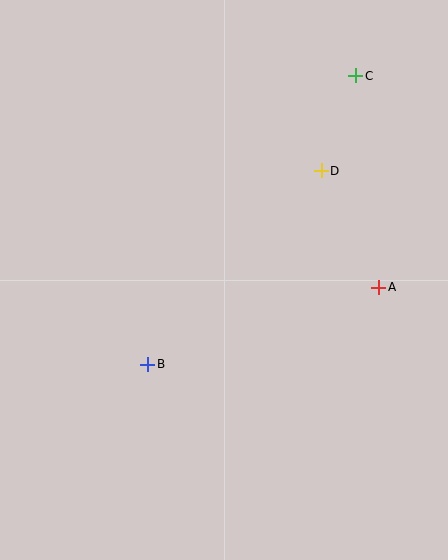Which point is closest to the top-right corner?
Point C is closest to the top-right corner.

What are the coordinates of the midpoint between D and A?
The midpoint between D and A is at (350, 229).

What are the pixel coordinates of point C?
Point C is at (356, 76).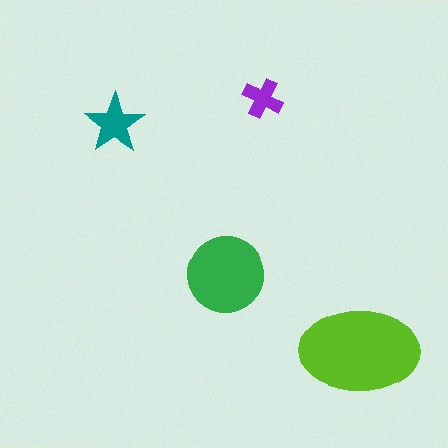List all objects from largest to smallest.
The lime ellipse, the green circle, the teal star, the purple cross.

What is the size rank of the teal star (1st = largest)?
3rd.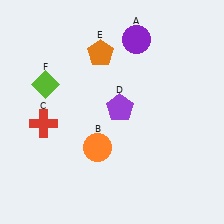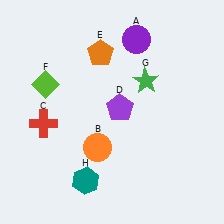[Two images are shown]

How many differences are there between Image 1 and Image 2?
There are 2 differences between the two images.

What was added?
A green star (G), a teal hexagon (H) were added in Image 2.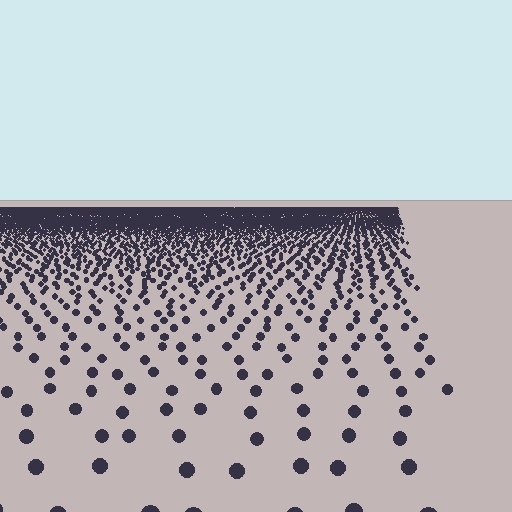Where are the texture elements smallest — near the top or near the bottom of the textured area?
Near the top.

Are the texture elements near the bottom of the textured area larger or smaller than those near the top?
Larger. Near the bottom, elements are closer to the viewer and appear at a bigger on-screen size.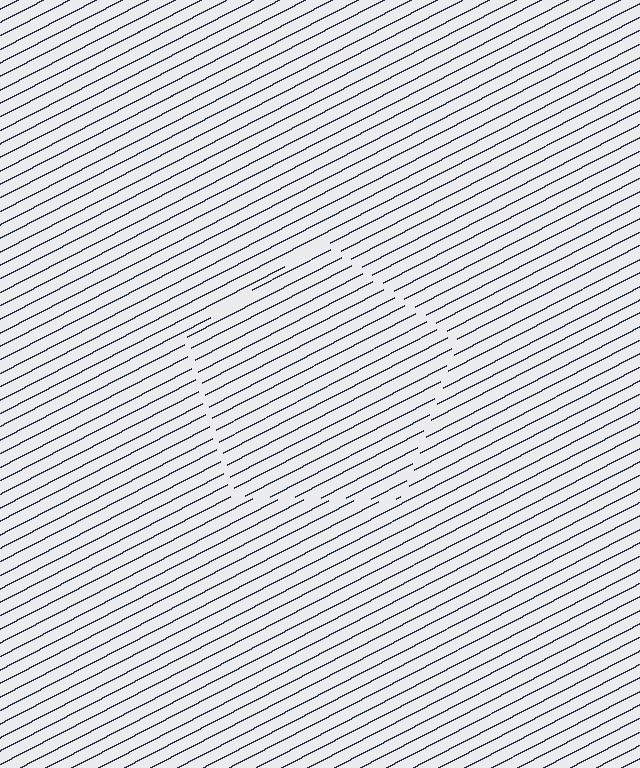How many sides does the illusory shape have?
5 sides — the line-ends trace a pentagon.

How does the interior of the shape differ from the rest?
The interior of the shape contains the same grating, shifted by half a period — the contour is defined by the phase discontinuity where line-ends from the inner and outer gratings abut.